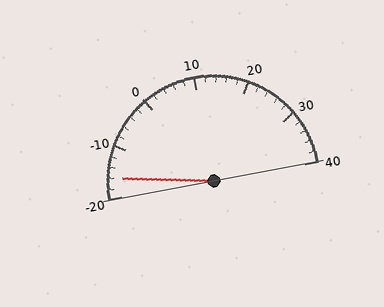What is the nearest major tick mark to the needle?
The nearest major tick mark is -20.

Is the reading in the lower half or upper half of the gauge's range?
The reading is in the lower half of the range (-20 to 40).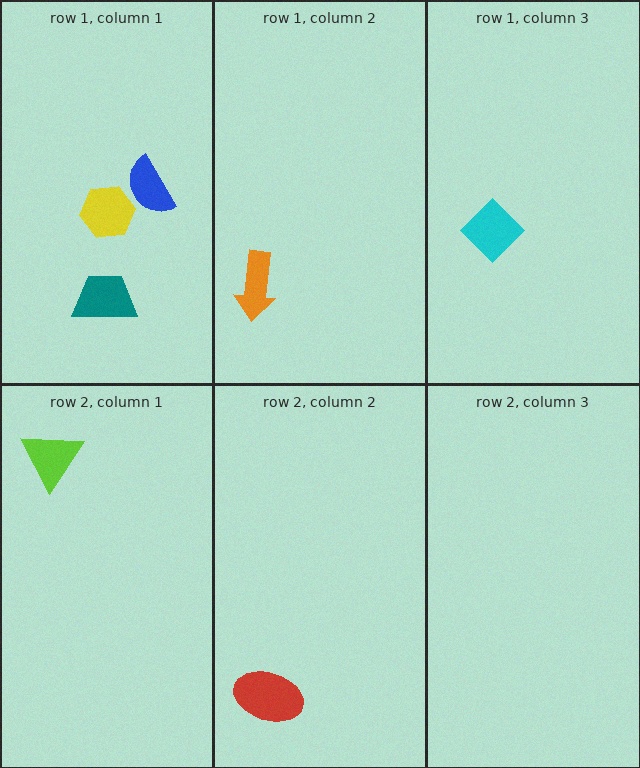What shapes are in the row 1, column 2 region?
The orange arrow.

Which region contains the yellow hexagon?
The row 1, column 1 region.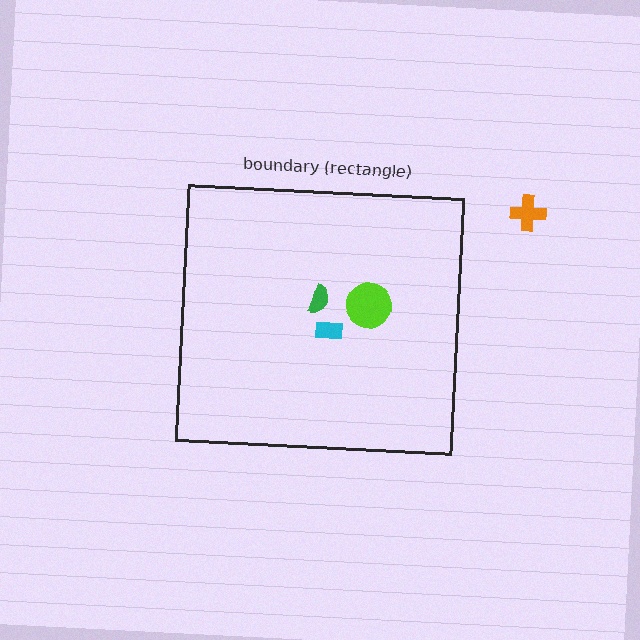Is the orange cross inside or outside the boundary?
Outside.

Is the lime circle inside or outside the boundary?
Inside.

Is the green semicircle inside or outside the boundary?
Inside.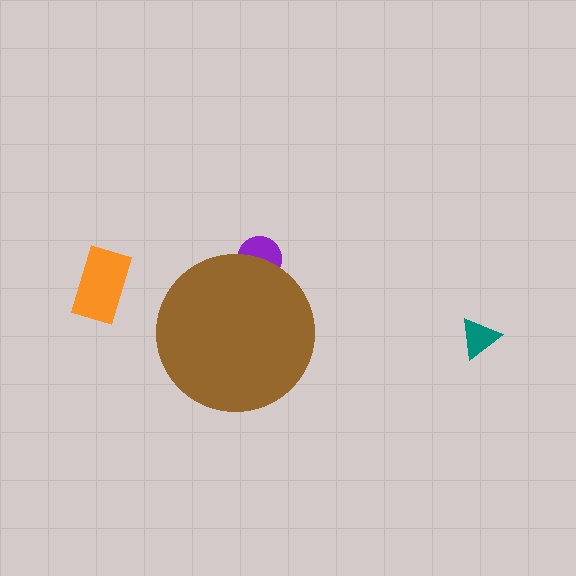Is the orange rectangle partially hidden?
No, the orange rectangle is fully visible.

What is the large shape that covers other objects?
A brown circle.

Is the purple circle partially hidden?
Yes, the purple circle is partially hidden behind the brown circle.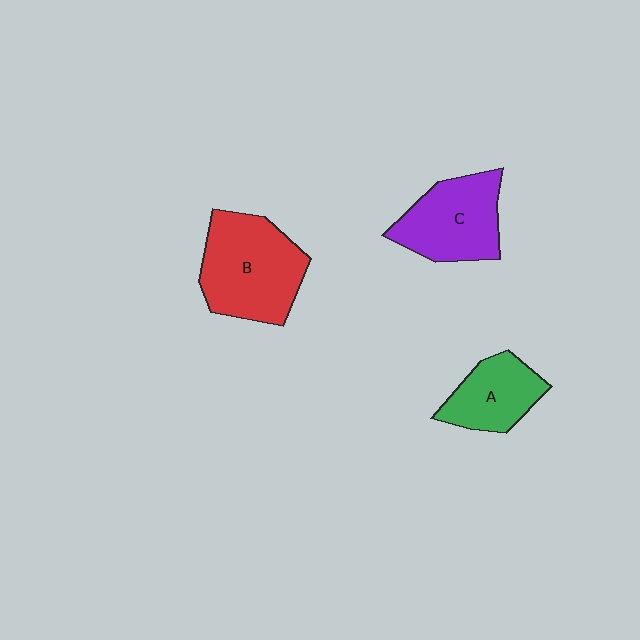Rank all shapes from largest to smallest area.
From largest to smallest: B (red), C (purple), A (green).